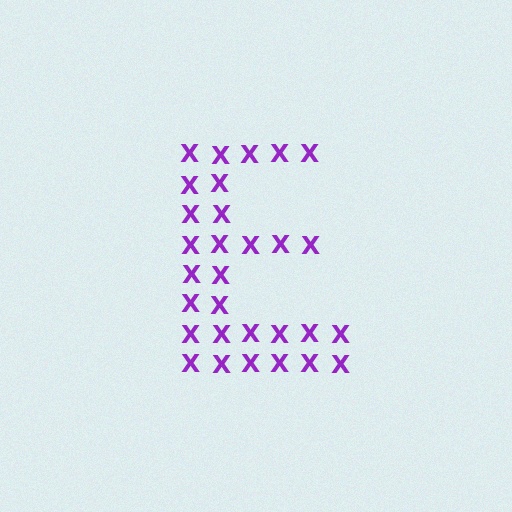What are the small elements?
The small elements are letter X's.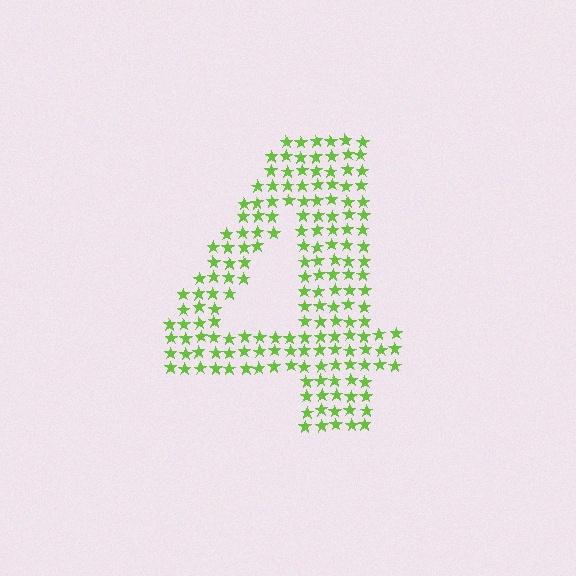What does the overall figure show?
The overall figure shows the digit 4.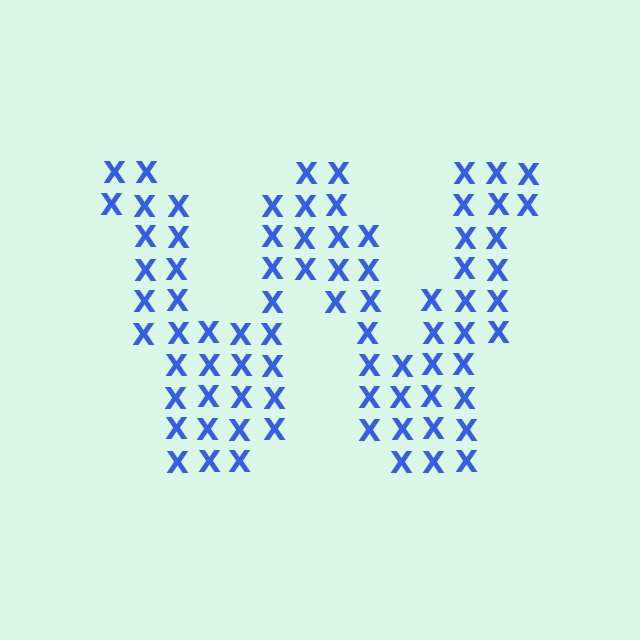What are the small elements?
The small elements are letter X's.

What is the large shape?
The large shape is the letter W.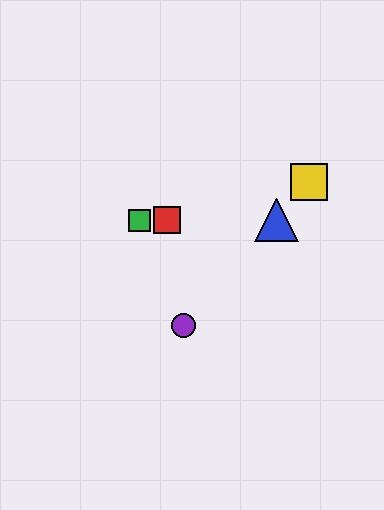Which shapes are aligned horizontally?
The red square, the blue triangle, the green square are aligned horizontally.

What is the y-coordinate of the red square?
The red square is at y≈220.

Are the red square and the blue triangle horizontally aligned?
Yes, both are at y≈220.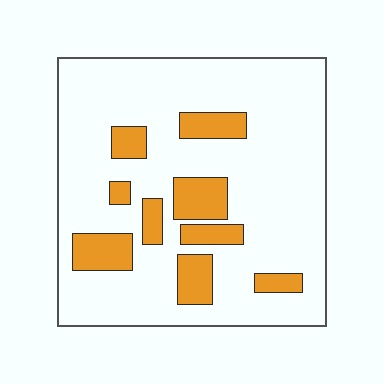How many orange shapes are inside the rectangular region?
9.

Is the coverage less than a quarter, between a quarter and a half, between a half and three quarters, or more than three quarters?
Less than a quarter.